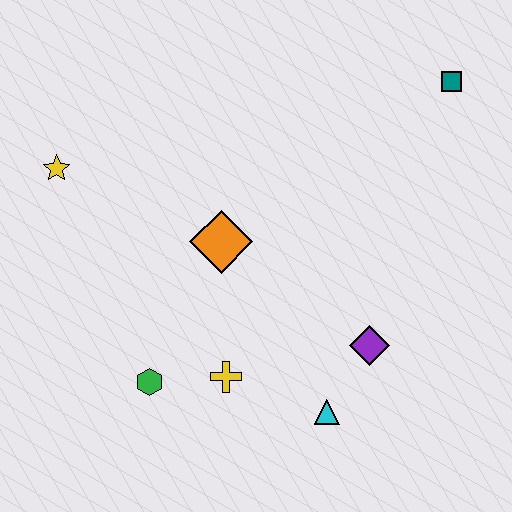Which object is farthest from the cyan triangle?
The yellow star is farthest from the cyan triangle.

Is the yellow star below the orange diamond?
No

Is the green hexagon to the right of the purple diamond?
No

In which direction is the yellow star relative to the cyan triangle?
The yellow star is to the left of the cyan triangle.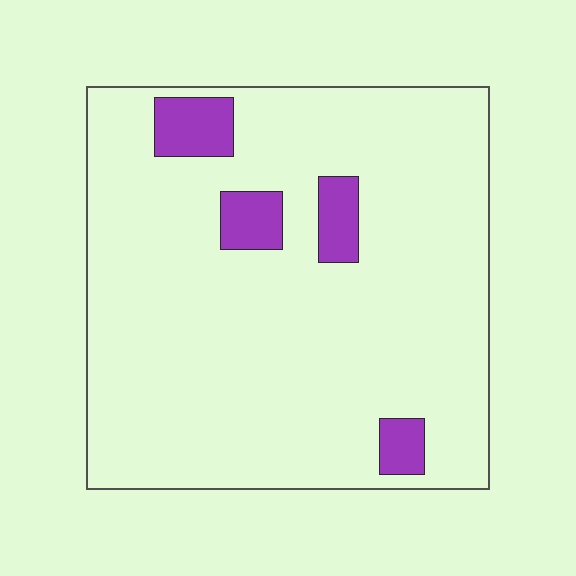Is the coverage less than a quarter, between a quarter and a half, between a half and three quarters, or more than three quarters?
Less than a quarter.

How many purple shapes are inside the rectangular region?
4.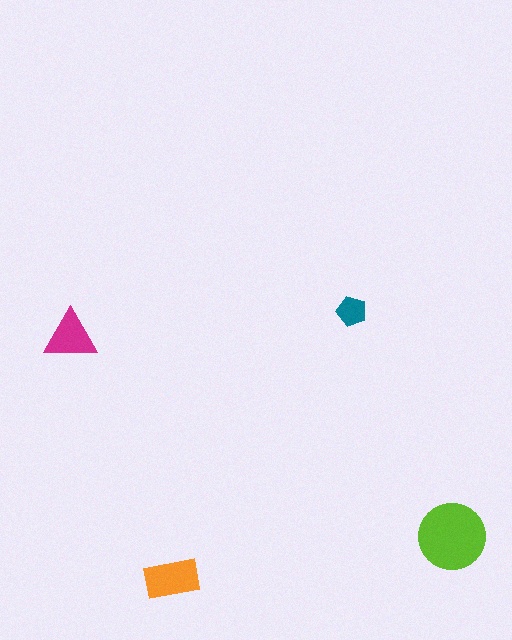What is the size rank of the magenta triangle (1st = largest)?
3rd.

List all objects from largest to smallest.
The lime circle, the orange rectangle, the magenta triangle, the teal pentagon.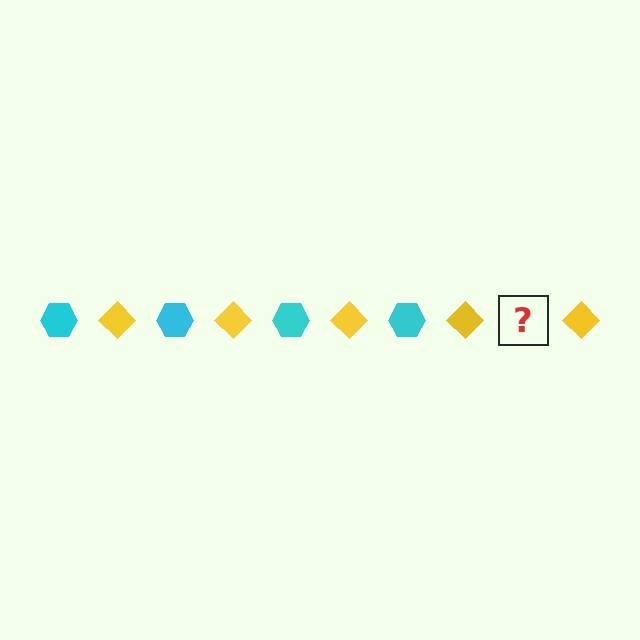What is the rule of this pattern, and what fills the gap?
The rule is that the pattern alternates between cyan hexagon and yellow diamond. The gap should be filled with a cyan hexagon.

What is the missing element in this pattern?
The missing element is a cyan hexagon.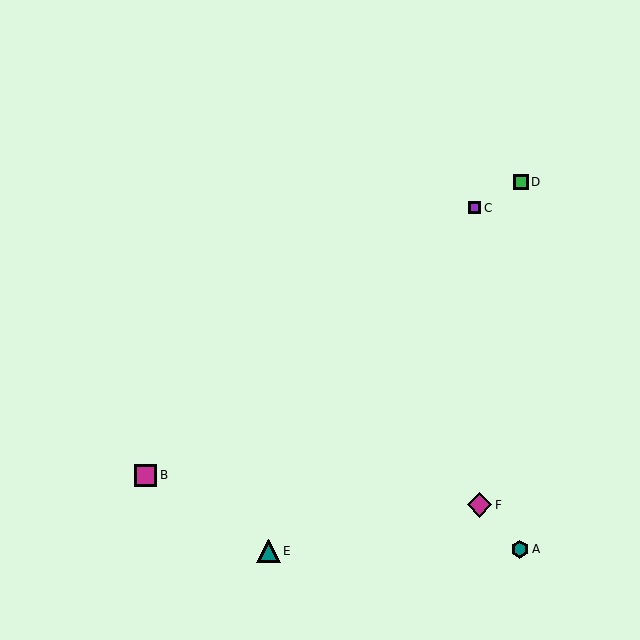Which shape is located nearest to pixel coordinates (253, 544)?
The teal triangle (labeled E) at (268, 551) is nearest to that location.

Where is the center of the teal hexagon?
The center of the teal hexagon is at (520, 549).